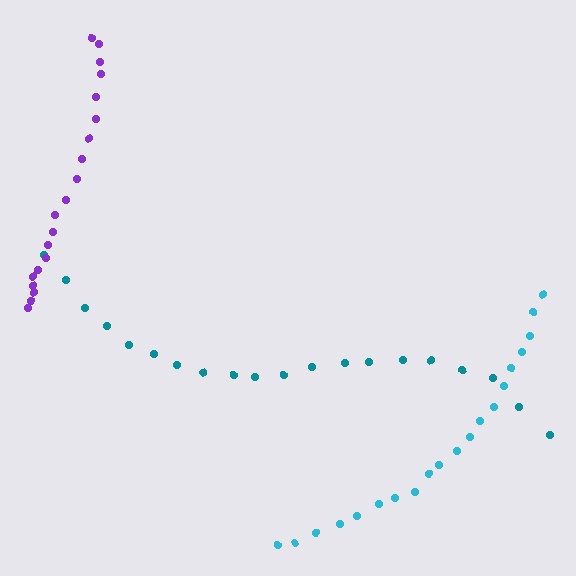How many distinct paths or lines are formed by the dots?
There are 3 distinct paths.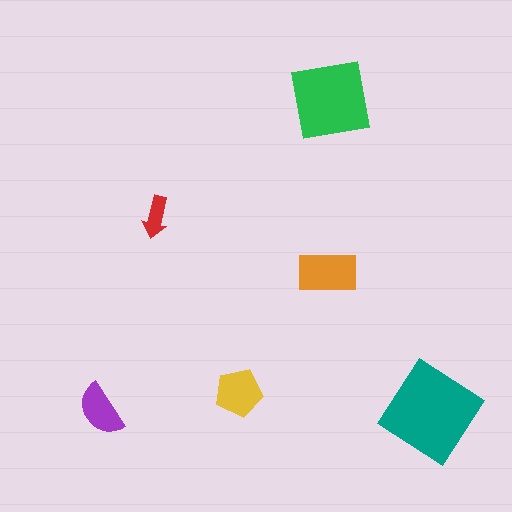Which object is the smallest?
The red arrow.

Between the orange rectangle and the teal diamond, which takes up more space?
The teal diamond.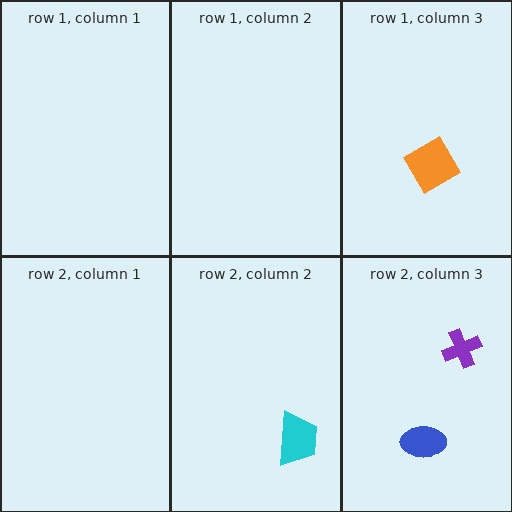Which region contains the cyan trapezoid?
The row 2, column 2 region.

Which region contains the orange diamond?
The row 1, column 3 region.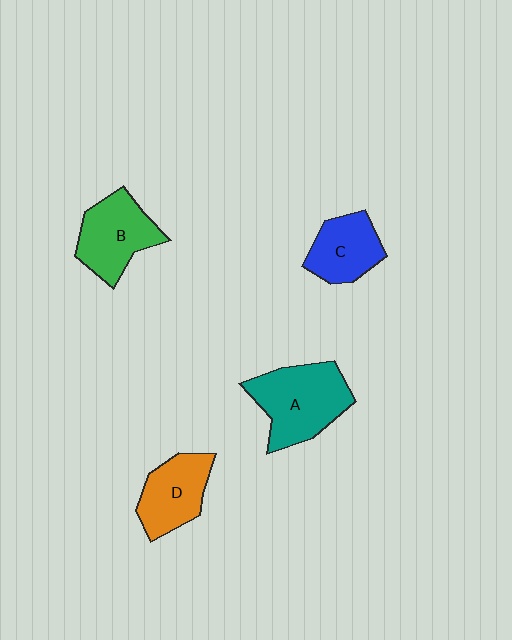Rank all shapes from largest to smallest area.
From largest to smallest: A (teal), B (green), D (orange), C (blue).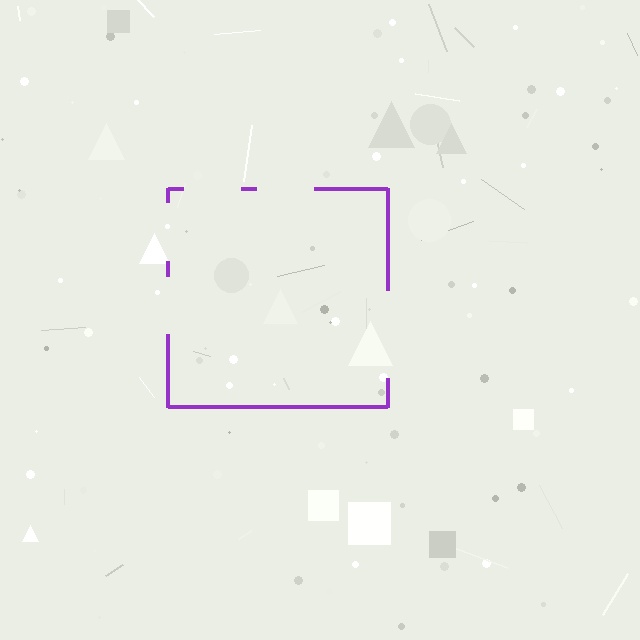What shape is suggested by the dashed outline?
The dashed outline suggests a square.